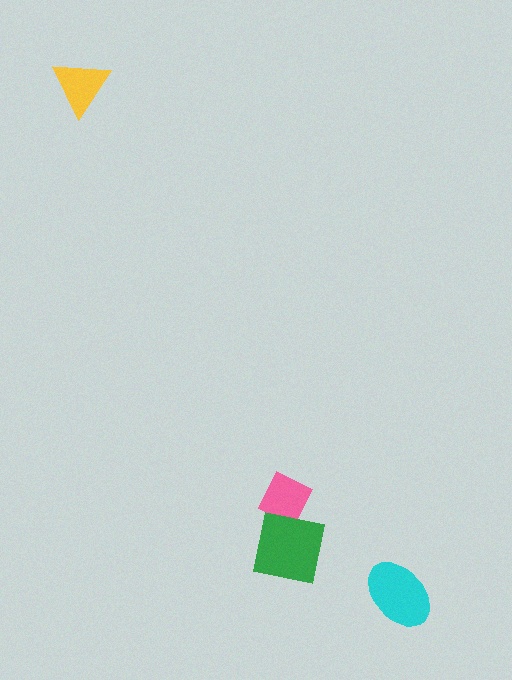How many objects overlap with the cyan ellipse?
0 objects overlap with the cyan ellipse.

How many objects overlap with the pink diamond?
1 object overlaps with the pink diamond.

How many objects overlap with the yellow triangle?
0 objects overlap with the yellow triangle.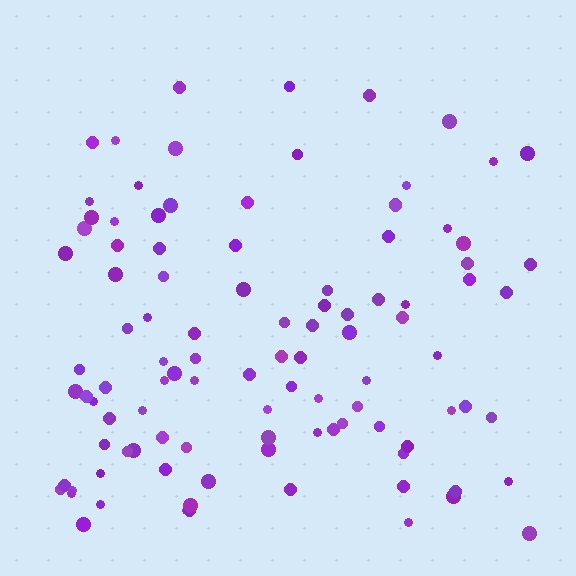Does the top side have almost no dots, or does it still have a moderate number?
Still a moderate number, just noticeably fewer than the bottom.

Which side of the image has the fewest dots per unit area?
The top.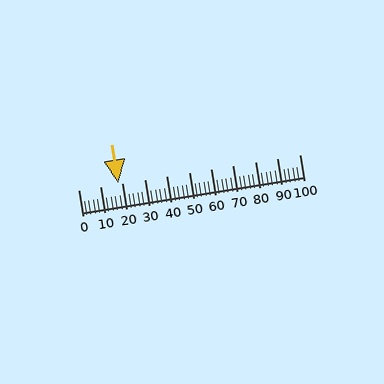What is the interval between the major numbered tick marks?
The major tick marks are spaced 10 units apart.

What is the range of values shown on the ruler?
The ruler shows values from 0 to 100.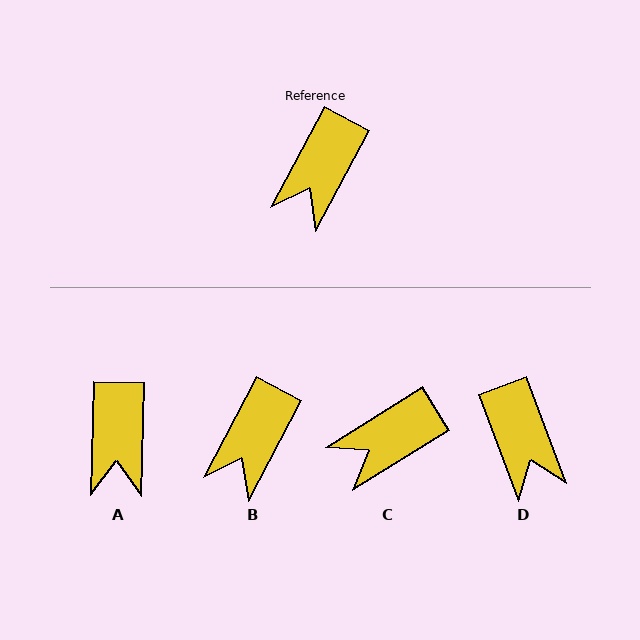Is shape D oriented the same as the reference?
No, it is off by about 48 degrees.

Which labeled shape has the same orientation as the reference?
B.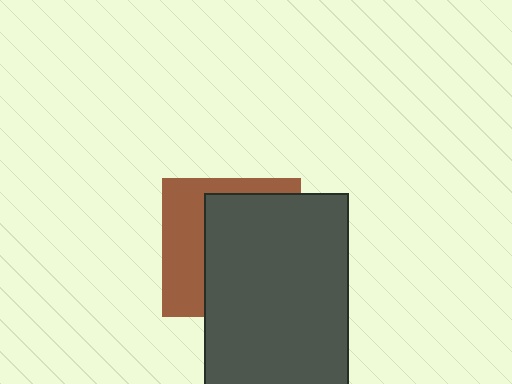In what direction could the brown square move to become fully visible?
The brown square could move left. That would shift it out from behind the dark gray rectangle entirely.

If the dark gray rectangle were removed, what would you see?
You would see the complete brown square.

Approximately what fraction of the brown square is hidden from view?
Roughly 62% of the brown square is hidden behind the dark gray rectangle.